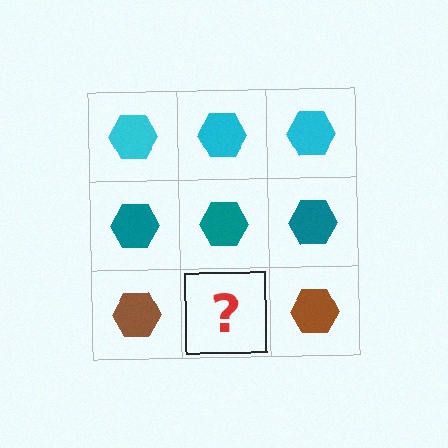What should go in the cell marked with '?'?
The missing cell should contain a brown hexagon.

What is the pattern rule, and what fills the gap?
The rule is that each row has a consistent color. The gap should be filled with a brown hexagon.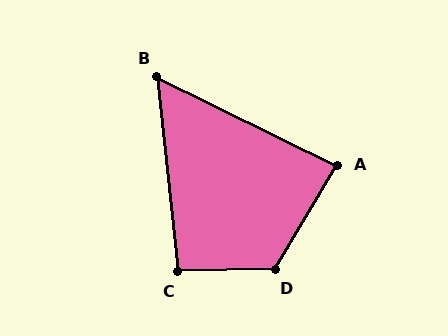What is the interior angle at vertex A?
Approximately 85 degrees (approximately right).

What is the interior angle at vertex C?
Approximately 95 degrees (approximately right).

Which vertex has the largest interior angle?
D, at approximately 122 degrees.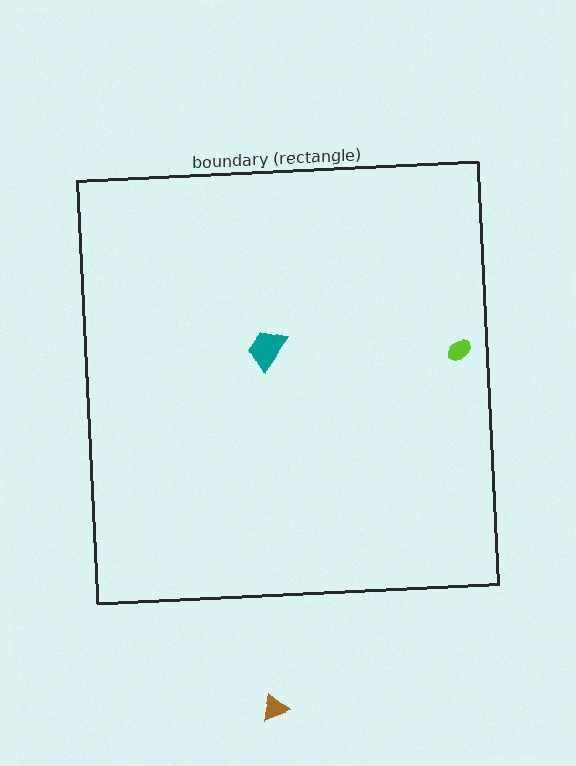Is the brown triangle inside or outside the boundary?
Outside.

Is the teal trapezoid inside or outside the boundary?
Inside.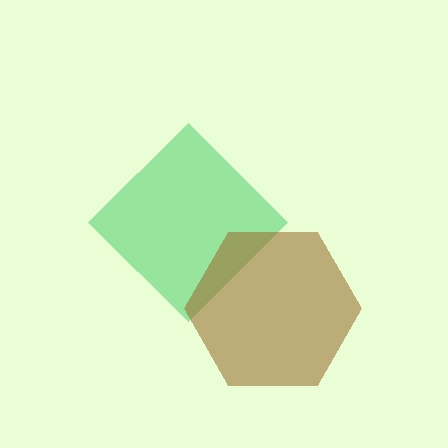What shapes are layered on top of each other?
The layered shapes are: a green diamond, a brown hexagon.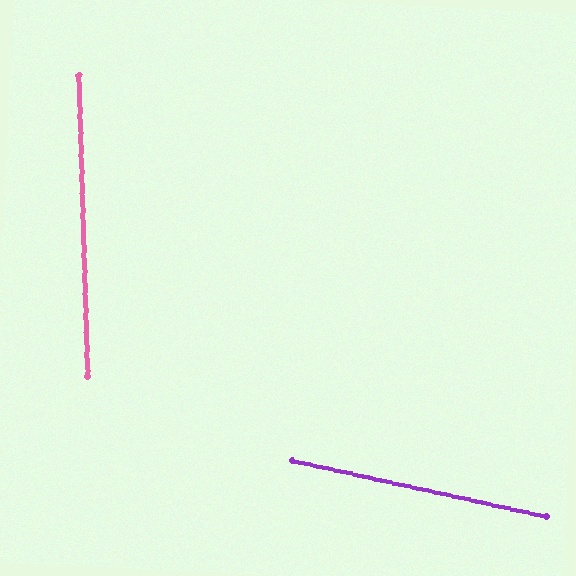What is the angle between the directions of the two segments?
Approximately 76 degrees.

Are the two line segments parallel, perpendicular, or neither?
Neither parallel nor perpendicular — they differ by about 76°.